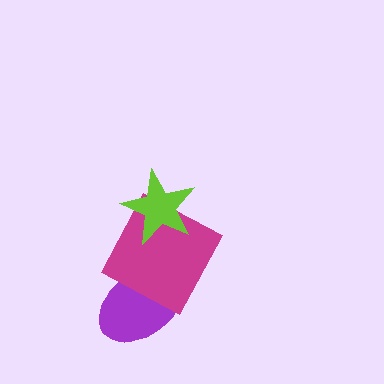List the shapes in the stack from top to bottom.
From top to bottom: the lime star, the magenta square, the purple ellipse.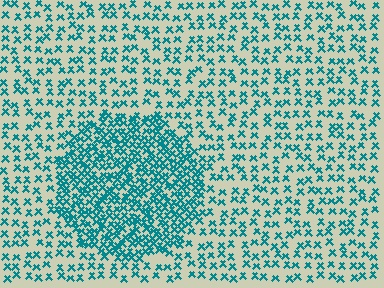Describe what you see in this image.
The image contains small teal elements arranged at two different densities. A circle-shaped region is visible where the elements are more densely packed than the surrounding area.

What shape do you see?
I see a circle.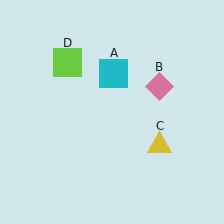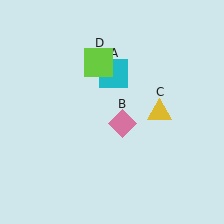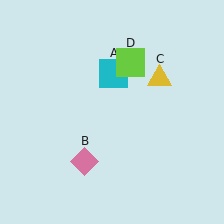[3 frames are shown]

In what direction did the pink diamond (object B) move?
The pink diamond (object B) moved down and to the left.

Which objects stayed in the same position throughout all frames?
Cyan square (object A) remained stationary.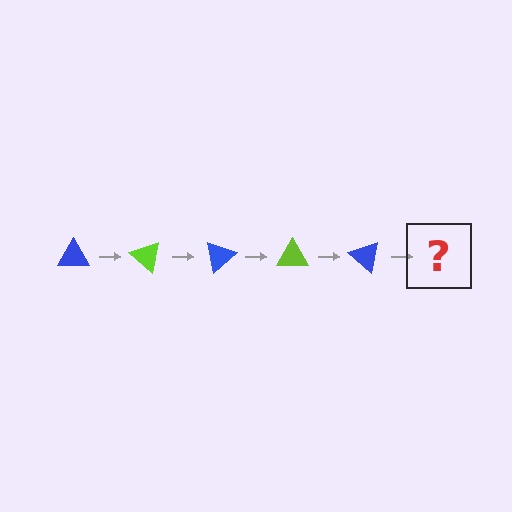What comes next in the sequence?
The next element should be a lime triangle, rotated 200 degrees from the start.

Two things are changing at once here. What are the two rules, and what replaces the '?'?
The two rules are that it rotates 40 degrees each step and the color cycles through blue and lime. The '?' should be a lime triangle, rotated 200 degrees from the start.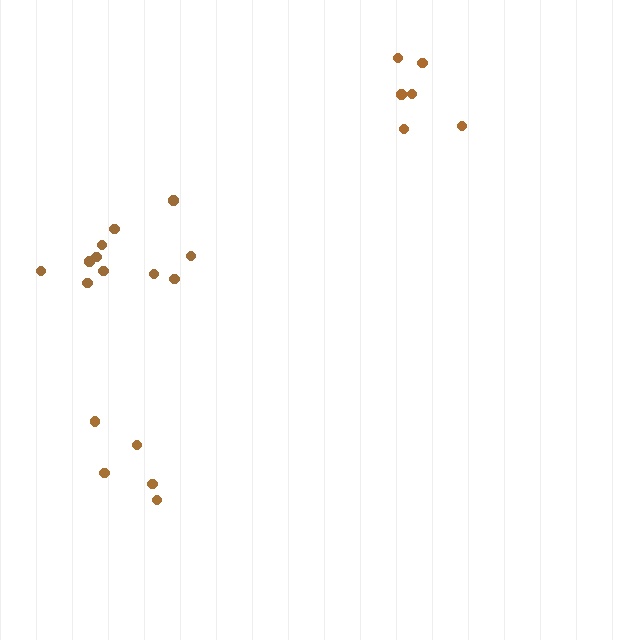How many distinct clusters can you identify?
There are 3 distinct clusters.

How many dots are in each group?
Group 1: 5 dots, Group 2: 6 dots, Group 3: 11 dots (22 total).